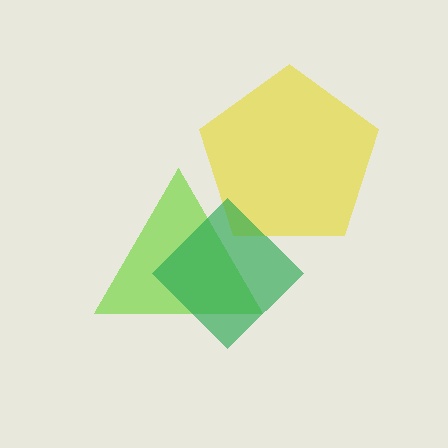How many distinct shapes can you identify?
There are 3 distinct shapes: a lime triangle, a yellow pentagon, a green diamond.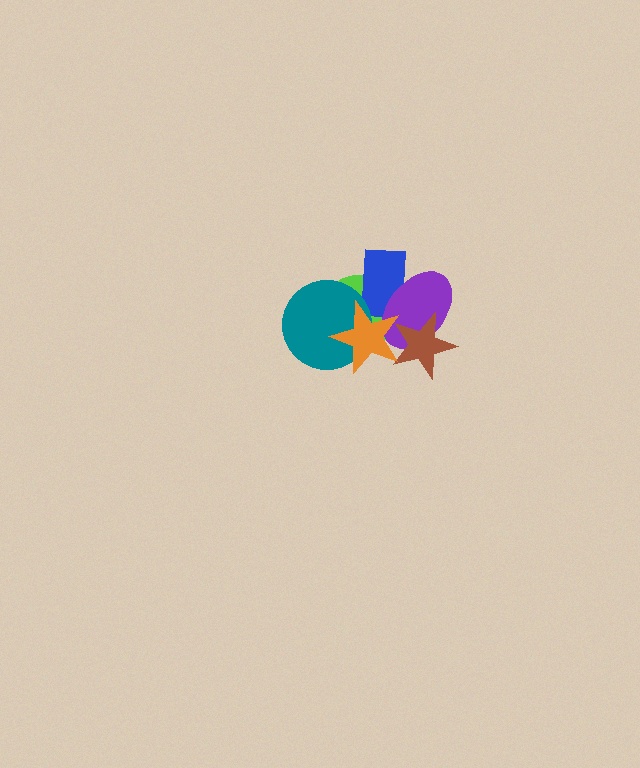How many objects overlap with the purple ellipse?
4 objects overlap with the purple ellipse.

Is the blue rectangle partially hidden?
Yes, it is partially covered by another shape.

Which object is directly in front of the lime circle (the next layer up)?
The blue rectangle is directly in front of the lime circle.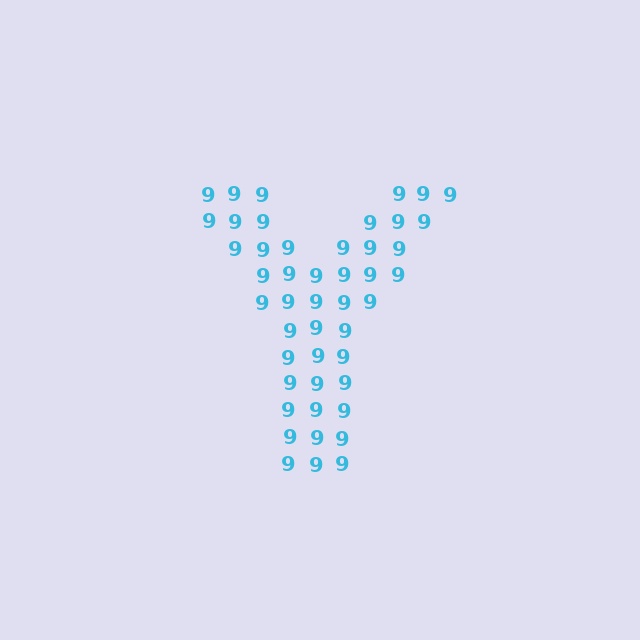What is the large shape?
The large shape is the letter Y.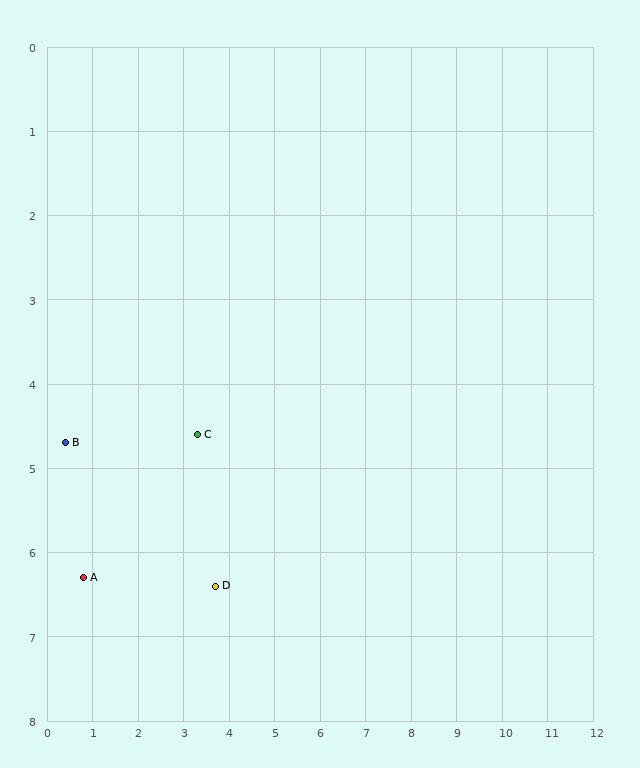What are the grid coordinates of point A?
Point A is at approximately (0.8, 6.3).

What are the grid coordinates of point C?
Point C is at approximately (3.3, 4.6).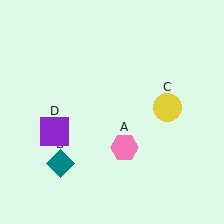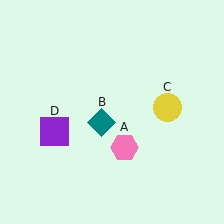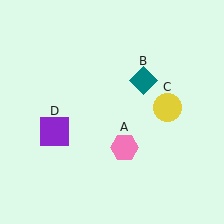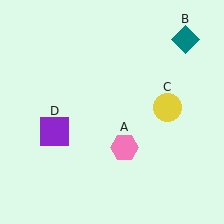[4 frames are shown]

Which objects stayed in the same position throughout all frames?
Pink hexagon (object A) and yellow circle (object C) and purple square (object D) remained stationary.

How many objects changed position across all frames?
1 object changed position: teal diamond (object B).